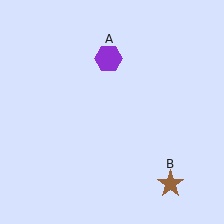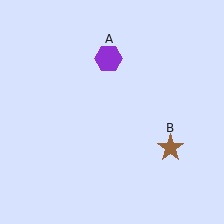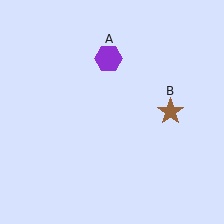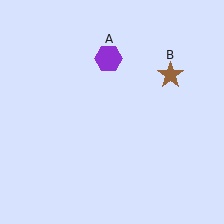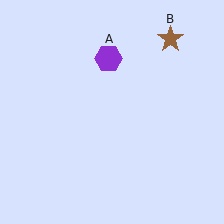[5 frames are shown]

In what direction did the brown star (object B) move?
The brown star (object B) moved up.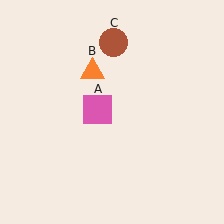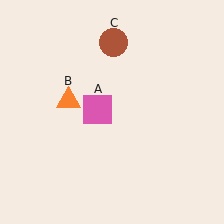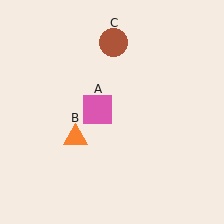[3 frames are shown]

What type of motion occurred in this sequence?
The orange triangle (object B) rotated counterclockwise around the center of the scene.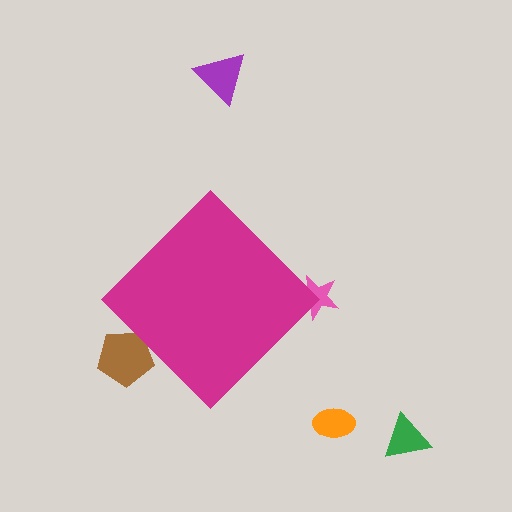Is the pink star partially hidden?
Yes, the pink star is partially hidden behind the magenta diamond.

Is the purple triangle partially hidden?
No, the purple triangle is fully visible.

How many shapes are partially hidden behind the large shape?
2 shapes are partially hidden.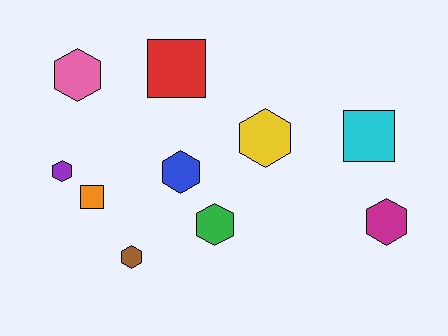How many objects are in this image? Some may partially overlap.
There are 10 objects.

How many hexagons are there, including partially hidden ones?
There are 7 hexagons.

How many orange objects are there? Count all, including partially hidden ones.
There is 1 orange object.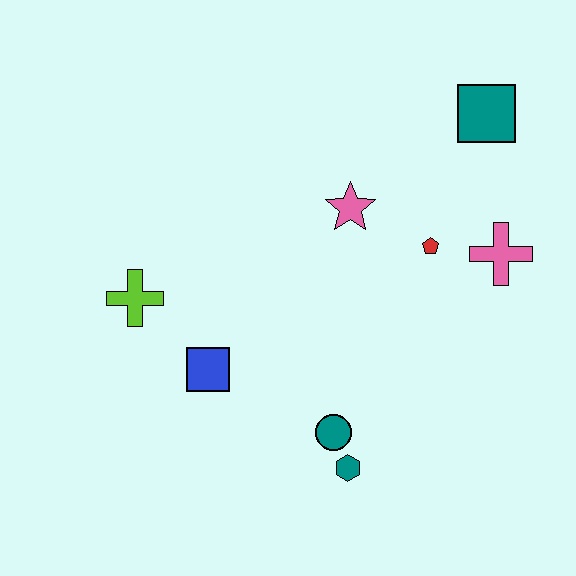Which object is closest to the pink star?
The red pentagon is closest to the pink star.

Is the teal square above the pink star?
Yes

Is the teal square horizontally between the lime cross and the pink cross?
Yes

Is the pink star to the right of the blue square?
Yes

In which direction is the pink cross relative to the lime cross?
The pink cross is to the right of the lime cross.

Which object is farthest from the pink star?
The teal hexagon is farthest from the pink star.